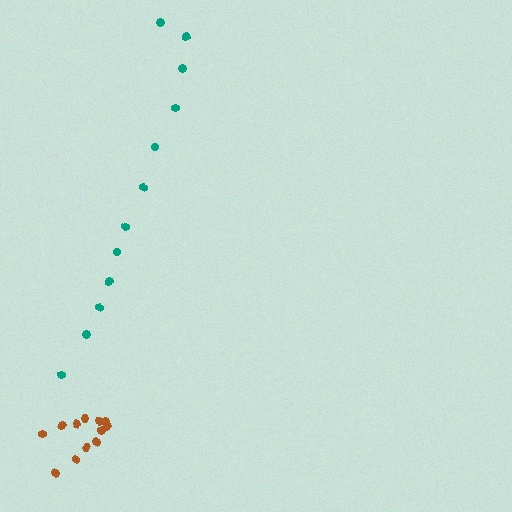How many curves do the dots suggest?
There are 2 distinct paths.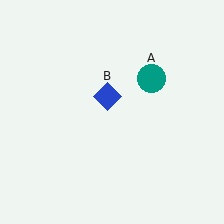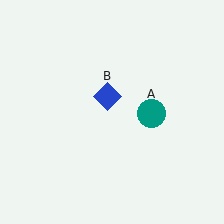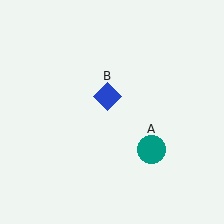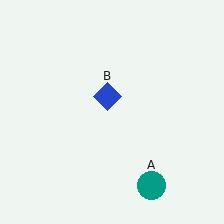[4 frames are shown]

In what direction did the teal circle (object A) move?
The teal circle (object A) moved down.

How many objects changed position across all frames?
1 object changed position: teal circle (object A).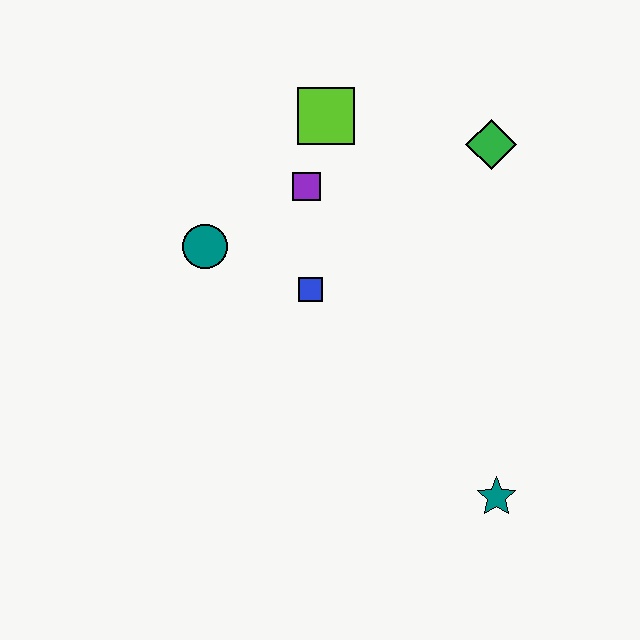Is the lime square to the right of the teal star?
No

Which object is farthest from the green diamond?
The teal star is farthest from the green diamond.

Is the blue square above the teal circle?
No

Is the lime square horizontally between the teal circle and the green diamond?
Yes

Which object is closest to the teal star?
The blue square is closest to the teal star.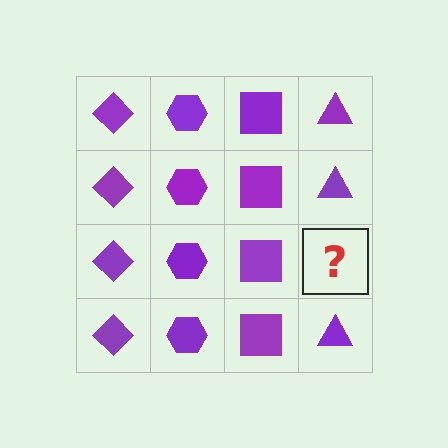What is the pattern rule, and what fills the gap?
The rule is that each column has a consistent shape. The gap should be filled with a purple triangle.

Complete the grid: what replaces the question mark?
The question mark should be replaced with a purple triangle.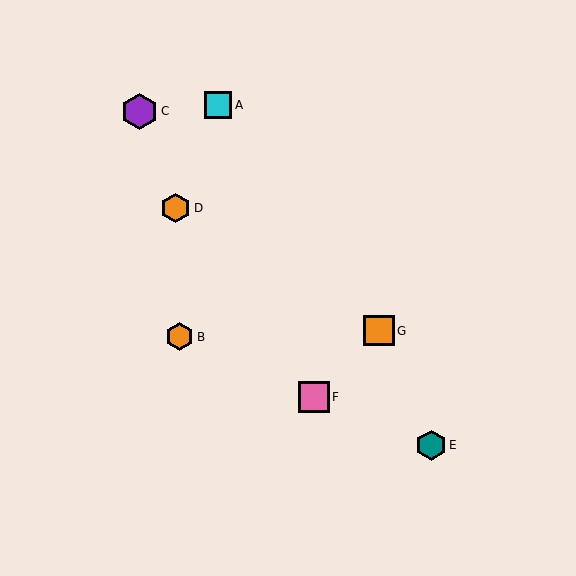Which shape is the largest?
The purple hexagon (labeled C) is the largest.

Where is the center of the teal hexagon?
The center of the teal hexagon is at (431, 445).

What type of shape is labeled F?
Shape F is a pink square.